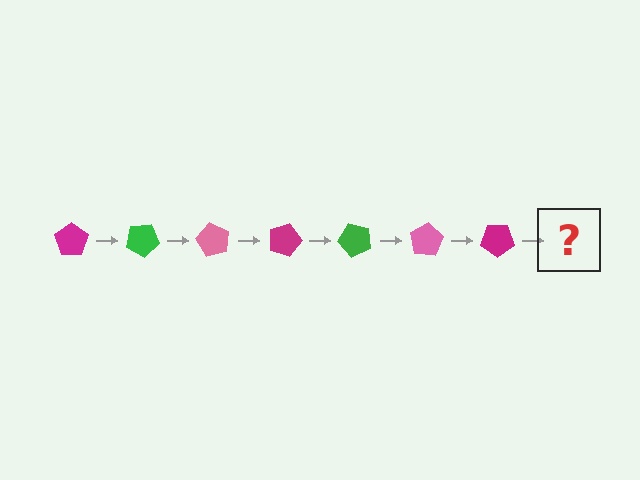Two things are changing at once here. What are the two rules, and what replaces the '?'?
The two rules are that it rotates 30 degrees each step and the color cycles through magenta, green, and pink. The '?' should be a green pentagon, rotated 210 degrees from the start.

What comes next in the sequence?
The next element should be a green pentagon, rotated 210 degrees from the start.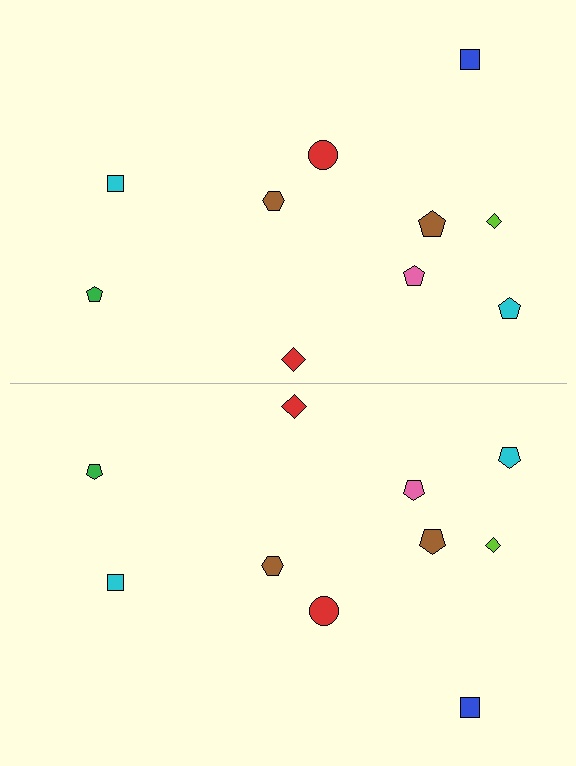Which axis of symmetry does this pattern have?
The pattern has a horizontal axis of symmetry running through the center of the image.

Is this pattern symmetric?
Yes, this pattern has bilateral (reflection) symmetry.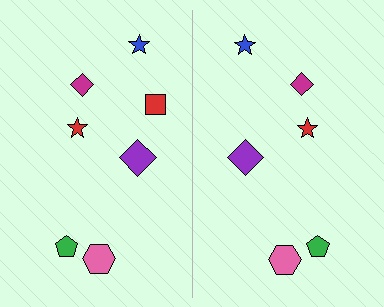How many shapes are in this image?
There are 13 shapes in this image.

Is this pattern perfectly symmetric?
No, the pattern is not perfectly symmetric. A red square is missing from the right side.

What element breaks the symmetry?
A red square is missing from the right side.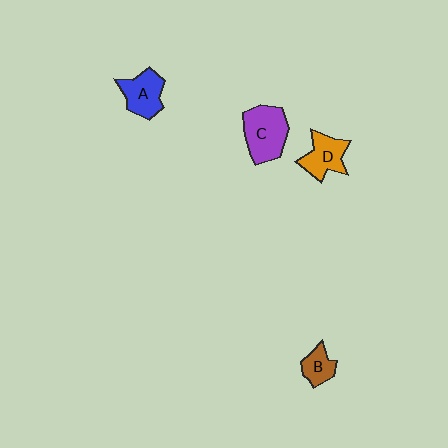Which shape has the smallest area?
Shape B (brown).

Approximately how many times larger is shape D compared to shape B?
Approximately 1.5 times.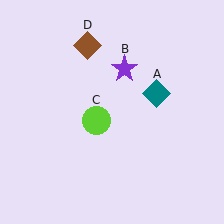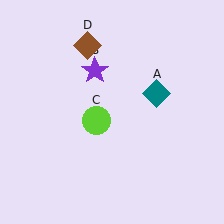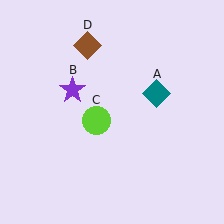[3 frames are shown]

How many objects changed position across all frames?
1 object changed position: purple star (object B).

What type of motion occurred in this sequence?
The purple star (object B) rotated counterclockwise around the center of the scene.